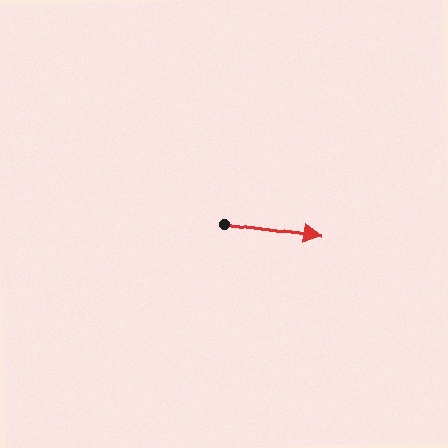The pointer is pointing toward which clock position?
Roughly 3 o'clock.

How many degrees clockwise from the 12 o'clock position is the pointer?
Approximately 98 degrees.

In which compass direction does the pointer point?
East.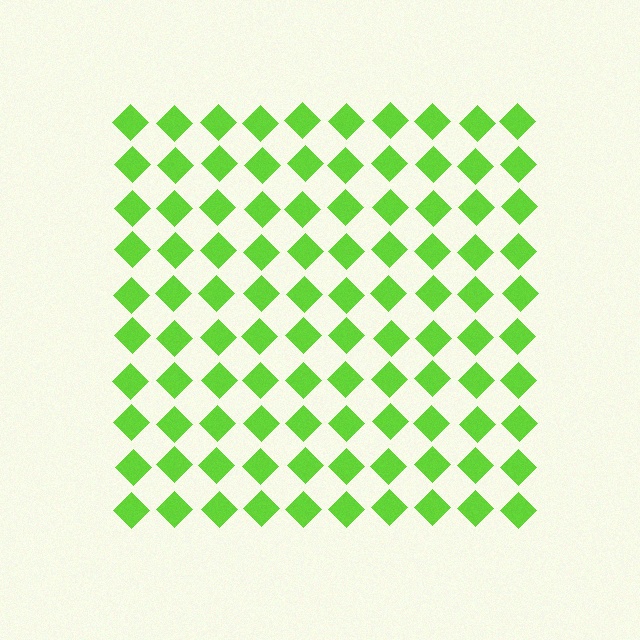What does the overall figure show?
The overall figure shows a square.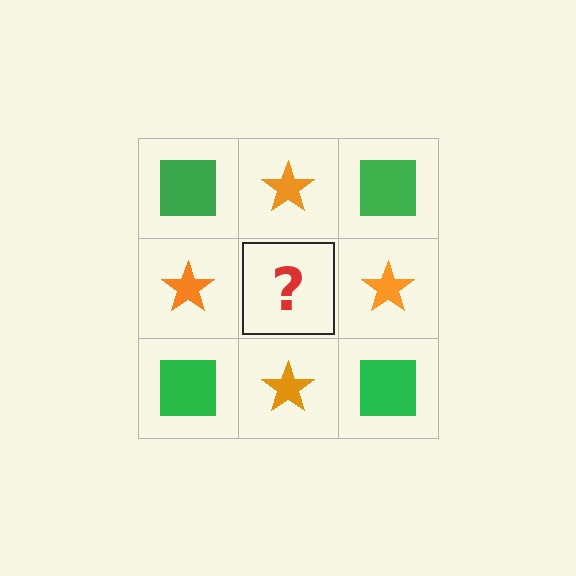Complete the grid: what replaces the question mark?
The question mark should be replaced with a green square.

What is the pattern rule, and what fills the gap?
The rule is that it alternates green square and orange star in a checkerboard pattern. The gap should be filled with a green square.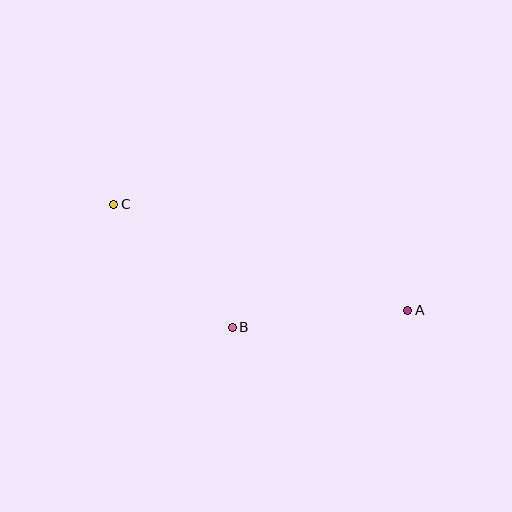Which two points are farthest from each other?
Points A and C are farthest from each other.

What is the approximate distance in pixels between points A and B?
The distance between A and B is approximately 176 pixels.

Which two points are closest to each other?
Points B and C are closest to each other.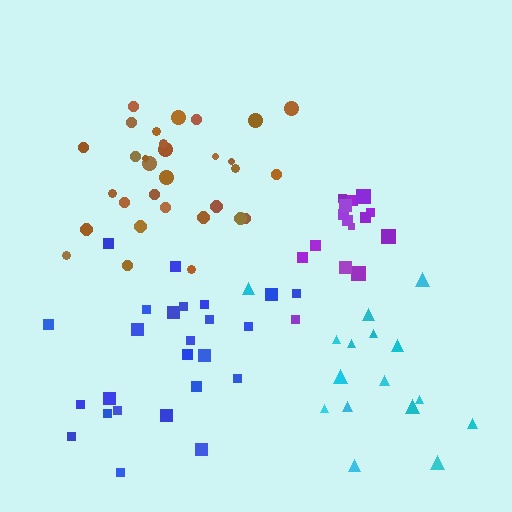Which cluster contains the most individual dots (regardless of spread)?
Brown (32).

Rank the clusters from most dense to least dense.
purple, brown, blue, cyan.